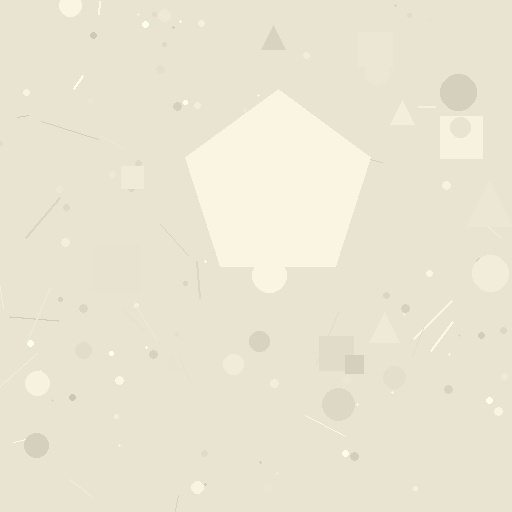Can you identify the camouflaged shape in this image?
The camouflaged shape is a pentagon.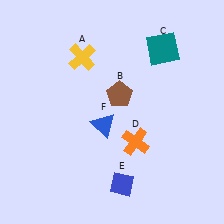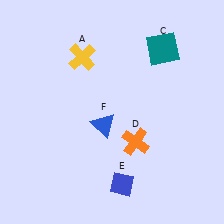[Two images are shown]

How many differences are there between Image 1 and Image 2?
There is 1 difference between the two images.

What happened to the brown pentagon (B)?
The brown pentagon (B) was removed in Image 2. It was in the top-right area of Image 1.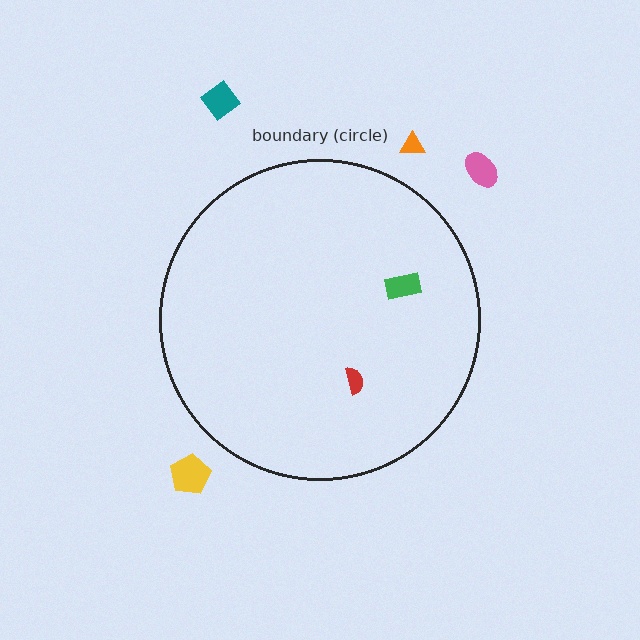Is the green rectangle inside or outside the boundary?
Inside.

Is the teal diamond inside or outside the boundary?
Outside.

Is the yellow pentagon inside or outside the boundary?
Outside.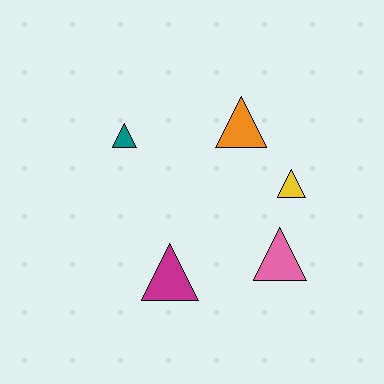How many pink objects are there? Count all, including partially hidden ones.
There is 1 pink object.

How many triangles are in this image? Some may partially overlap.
There are 5 triangles.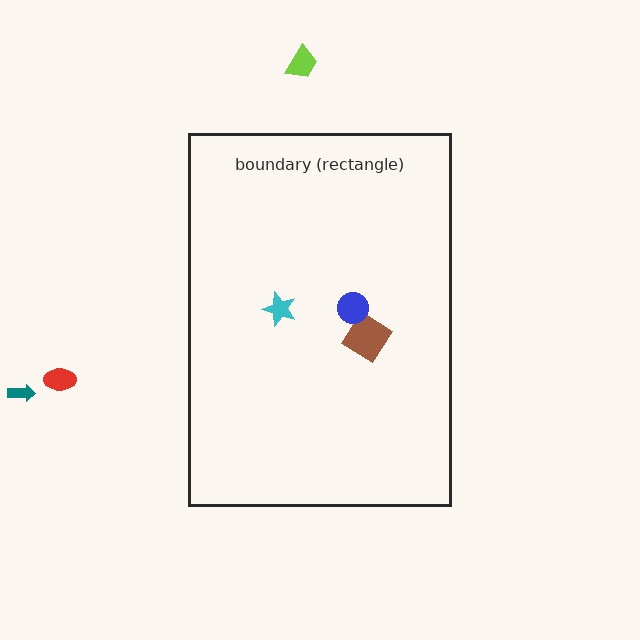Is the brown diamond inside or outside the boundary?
Inside.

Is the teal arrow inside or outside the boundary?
Outside.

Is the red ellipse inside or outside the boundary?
Outside.